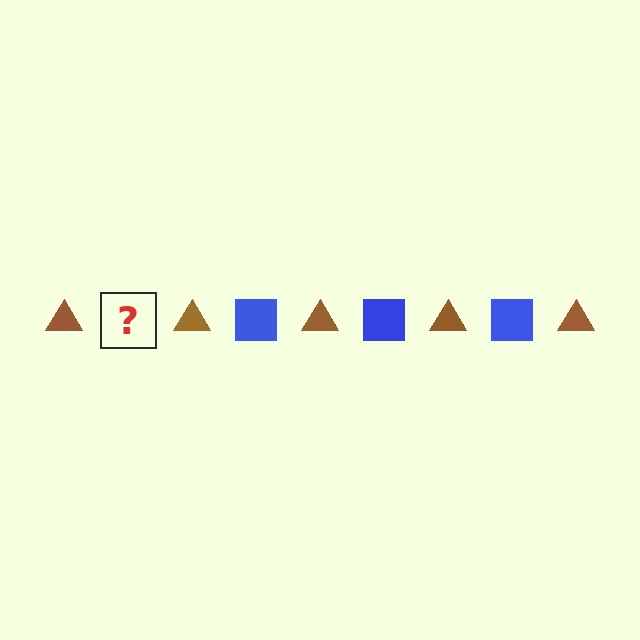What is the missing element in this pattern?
The missing element is a blue square.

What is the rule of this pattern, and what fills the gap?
The rule is that the pattern alternates between brown triangle and blue square. The gap should be filled with a blue square.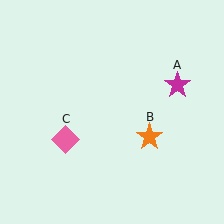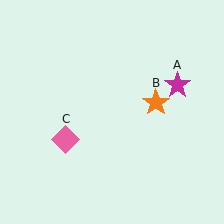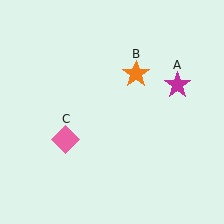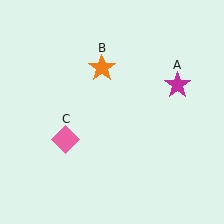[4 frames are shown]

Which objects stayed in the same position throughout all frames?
Magenta star (object A) and pink diamond (object C) remained stationary.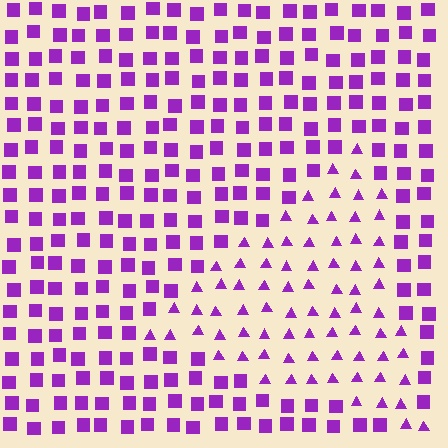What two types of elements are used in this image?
The image uses triangles inside the triangle region and squares outside it.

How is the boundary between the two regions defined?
The boundary is defined by a change in element shape: triangles inside vs. squares outside. All elements share the same color and spacing.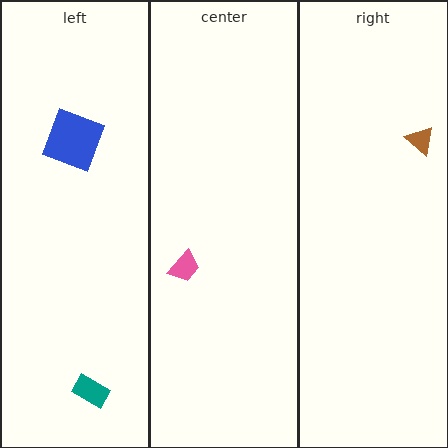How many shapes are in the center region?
1.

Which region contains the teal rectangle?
The left region.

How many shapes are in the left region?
2.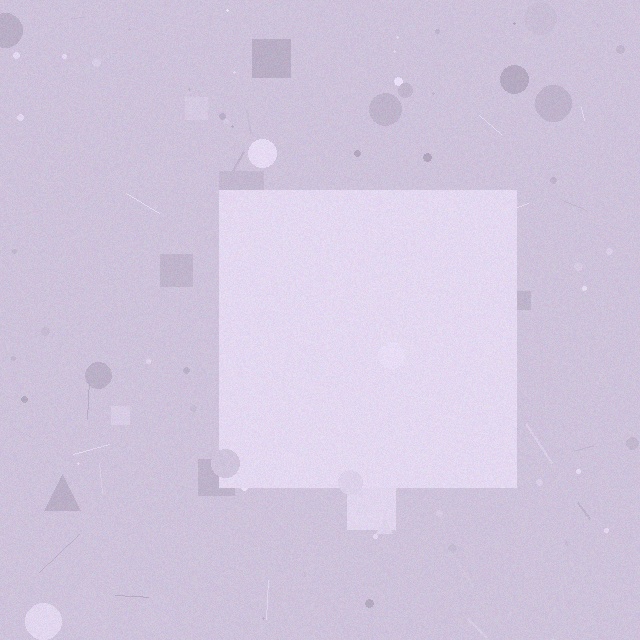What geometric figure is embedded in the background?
A square is embedded in the background.